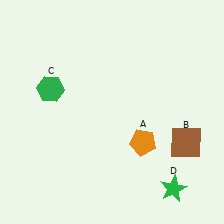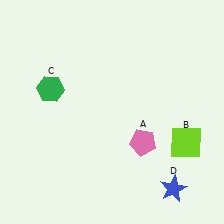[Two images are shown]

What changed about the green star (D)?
In Image 1, D is green. In Image 2, it changed to blue.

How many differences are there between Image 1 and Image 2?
There are 3 differences between the two images.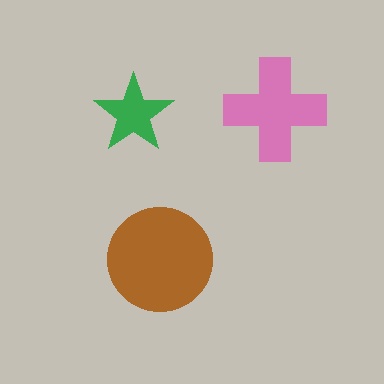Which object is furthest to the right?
The pink cross is rightmost.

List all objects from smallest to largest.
The green star, the pink cross, the brown circle.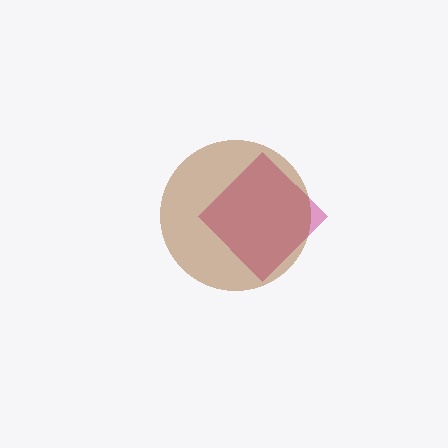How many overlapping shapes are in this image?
There are 2 overlapping shapes in the image.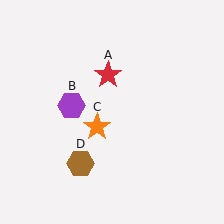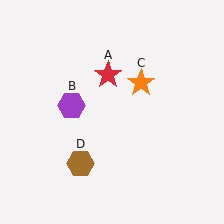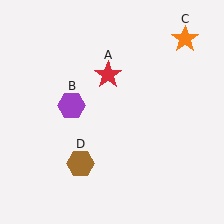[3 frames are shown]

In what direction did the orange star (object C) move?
The orange star (object C) moved up and to the right.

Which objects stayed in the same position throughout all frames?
Red star (object A) and purple hexagon (object B) and brown hexagon (object D) remained stationary.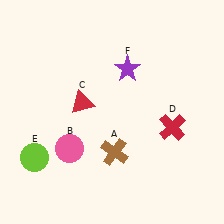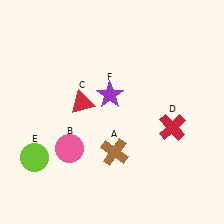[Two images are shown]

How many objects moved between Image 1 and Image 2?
1 object moved between the two images.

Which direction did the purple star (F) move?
The purple star (F) moved down.